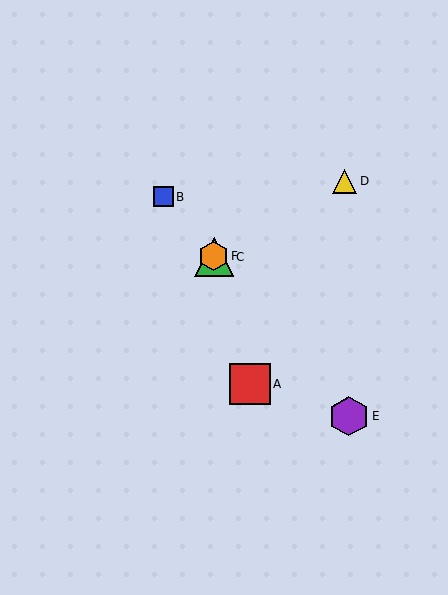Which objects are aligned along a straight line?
Objects B, C, E, F are aligned along a straight line.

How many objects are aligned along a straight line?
4 objects (B, C, E, F) are aligned along a straight line.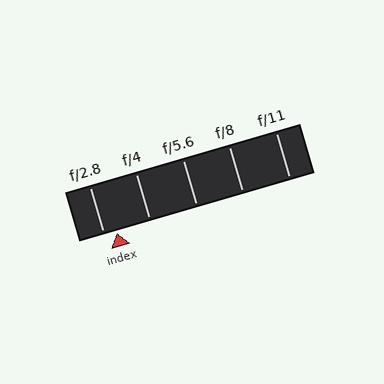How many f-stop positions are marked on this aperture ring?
There are 5 f-stop positions marked.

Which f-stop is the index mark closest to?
The index mark is closest to f/2.8.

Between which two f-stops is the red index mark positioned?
The index mark is between f/2.8 and f/4.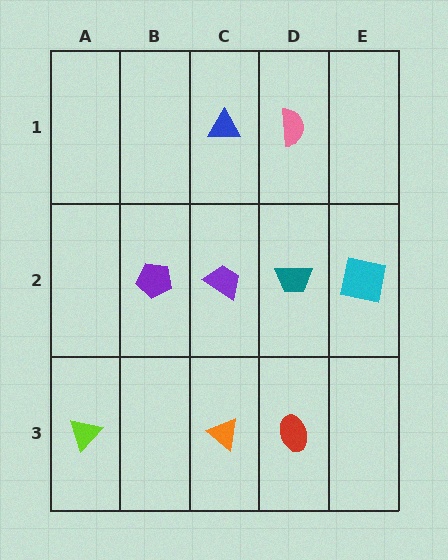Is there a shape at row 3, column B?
No, that cell is empty.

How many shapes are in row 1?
2 shapes.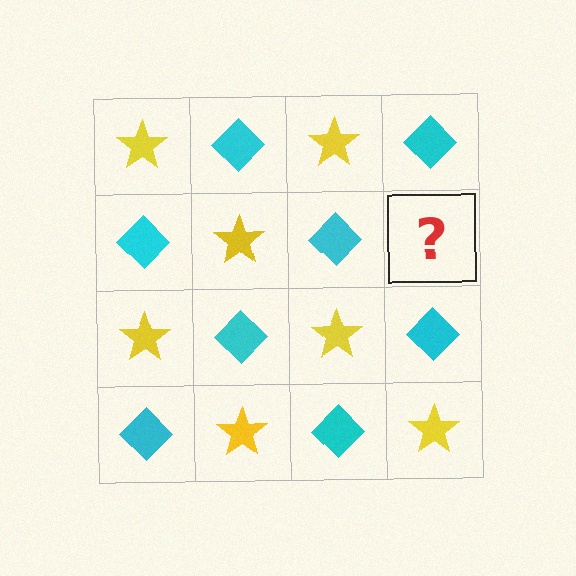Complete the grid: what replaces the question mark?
The question mark should be replaced with a yellow star.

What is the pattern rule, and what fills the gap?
The rule is that it alternates yellow star and cyan diamond in a checkerboard pattern. The gap should be filled with a yellow star.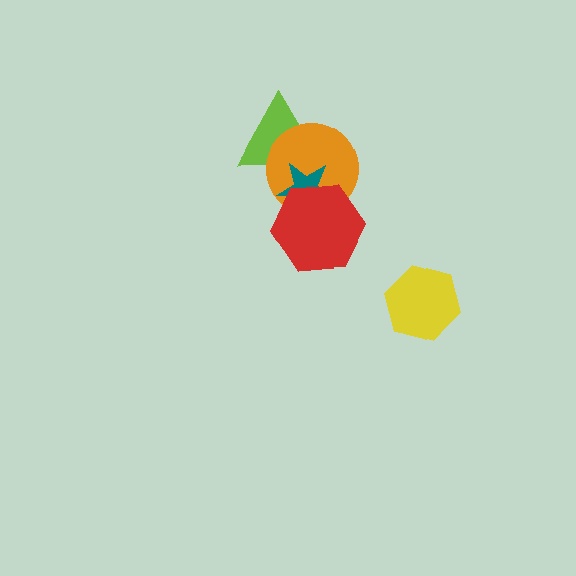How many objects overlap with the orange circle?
3 objects overlap with the orange circle.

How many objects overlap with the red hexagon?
2 objects overlap with the red hexagon.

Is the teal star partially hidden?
Yes, it is partially covered by another shape.